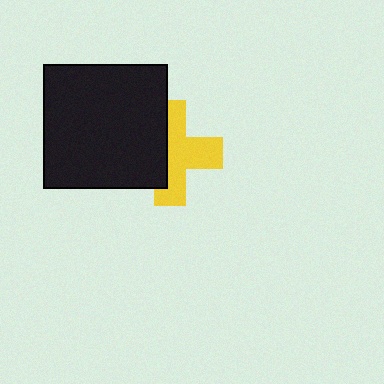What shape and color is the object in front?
The object in front is a black square.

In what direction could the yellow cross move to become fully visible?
The yellow cross could move right. That would shift it out from behind the black square entirely.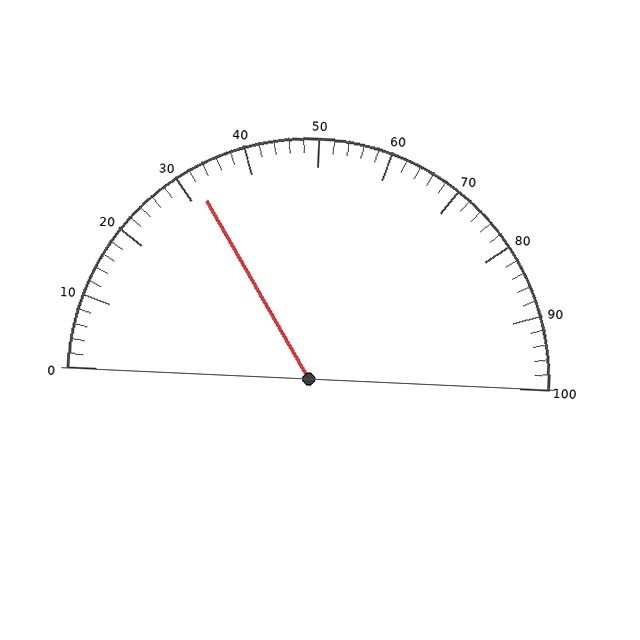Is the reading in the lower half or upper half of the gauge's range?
The reading is in the lower half of the range (0 to 100).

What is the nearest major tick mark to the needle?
The nearest major tick mark is 30.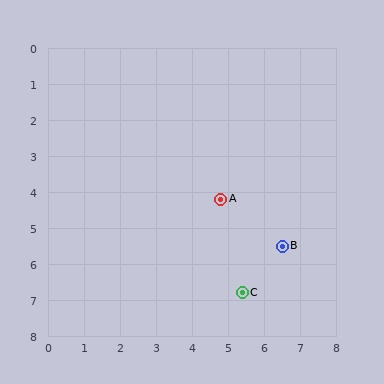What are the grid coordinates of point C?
Point C is at approximately (5.4, 6.8).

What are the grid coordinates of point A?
Point A is at approximately (4.8, 4.2).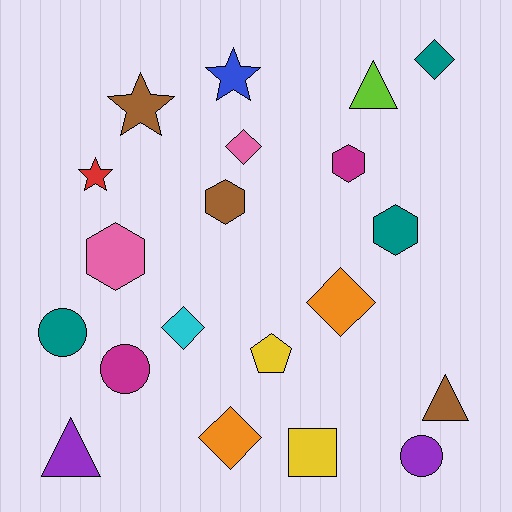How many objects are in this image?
There are 20 objects.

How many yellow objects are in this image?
There are 2 yellow objects.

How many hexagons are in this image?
There are 4 hexagons.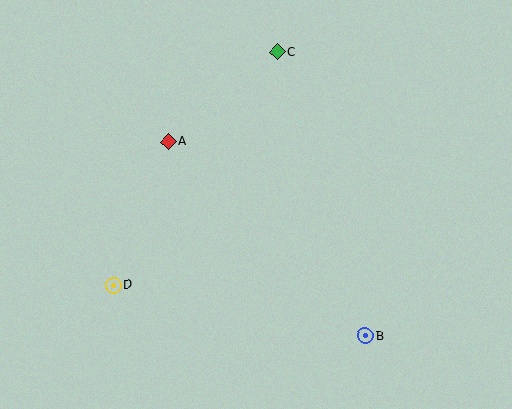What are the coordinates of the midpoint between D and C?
The midpoint between D and C is at (195, 169).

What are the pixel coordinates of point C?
Point C is at (277, 52).